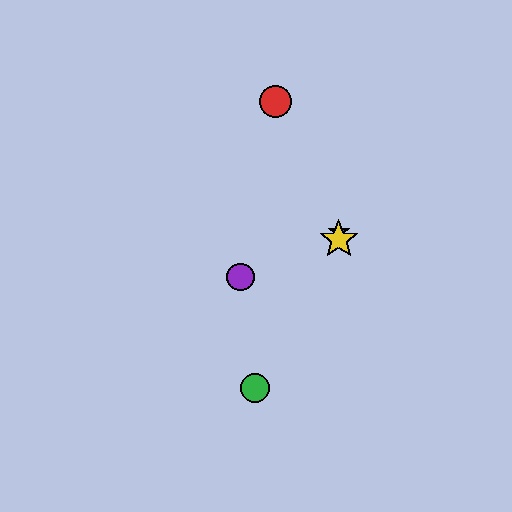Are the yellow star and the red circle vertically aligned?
No, the yellow star is at x≈339 and the red circle is at x≈275.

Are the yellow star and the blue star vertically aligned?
Yes, both are at x≈339.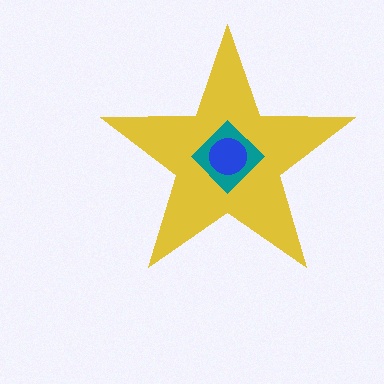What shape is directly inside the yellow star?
The teal diamond.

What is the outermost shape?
The yellow star.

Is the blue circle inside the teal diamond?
Yes.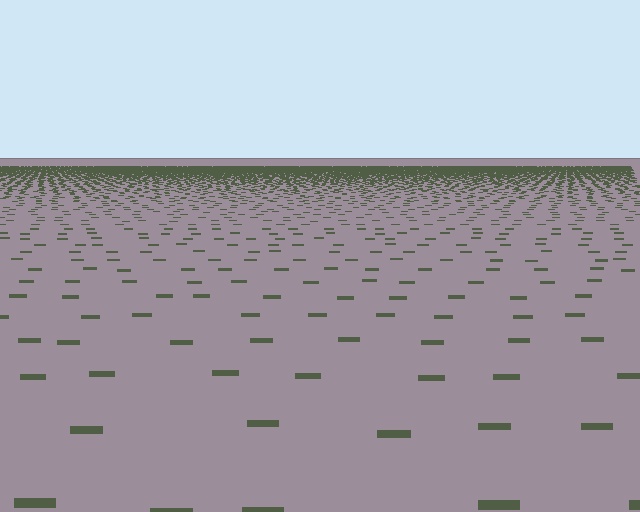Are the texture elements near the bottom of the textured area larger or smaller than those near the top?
Larger. Near the bottom, elements are closer to the viewer and appear at a bigger on-screen size.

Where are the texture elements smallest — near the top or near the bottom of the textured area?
Near the top.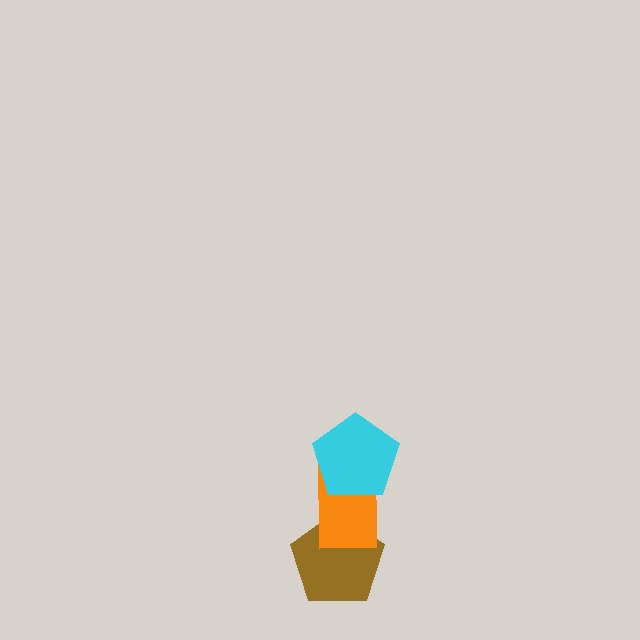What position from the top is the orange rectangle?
The orange rectangle is 2nd from the top.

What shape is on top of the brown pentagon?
The orange rectangle is on top of the brown pentagon.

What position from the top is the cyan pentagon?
The cyan pentagon is 1st from the top.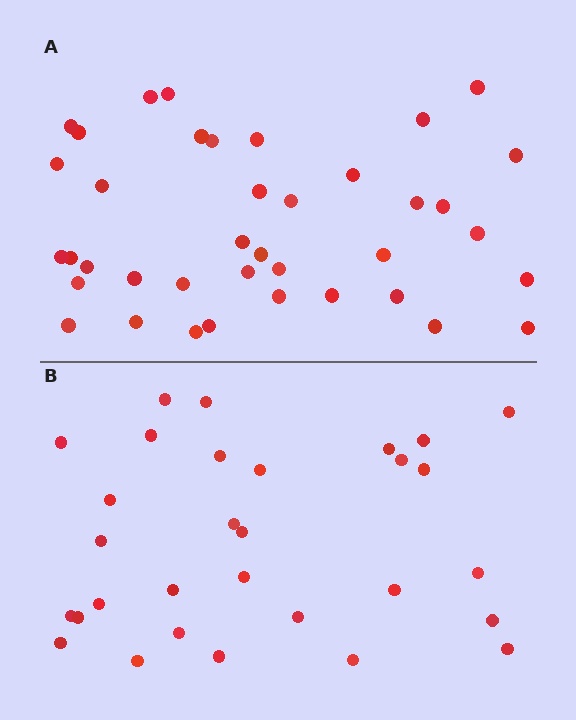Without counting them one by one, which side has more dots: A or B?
Region A (the top region) has more dots.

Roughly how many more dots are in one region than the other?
Region A has roughly 8 or so more dots than region B.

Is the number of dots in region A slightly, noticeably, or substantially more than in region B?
Region A has noticeably more, but not dramatically so. The ratio is roughly 1.3 to 1.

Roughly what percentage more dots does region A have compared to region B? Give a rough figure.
About 30% more.